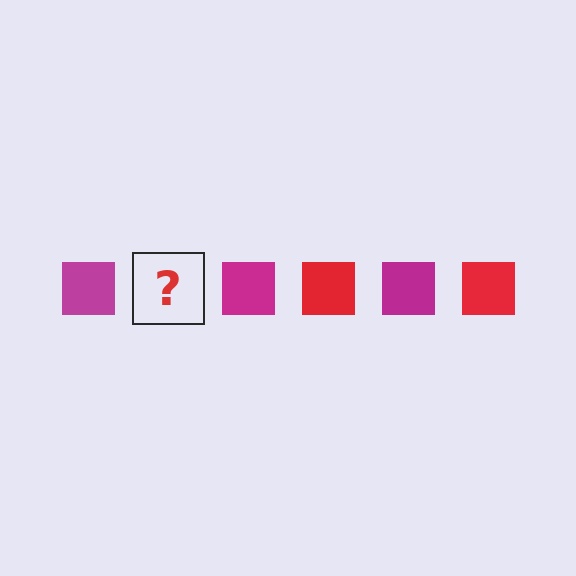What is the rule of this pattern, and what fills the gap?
The rule is that the pattern cycles through magenta, red squares. The gap should be filled with a red square.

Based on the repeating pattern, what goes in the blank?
The blank should be a red square.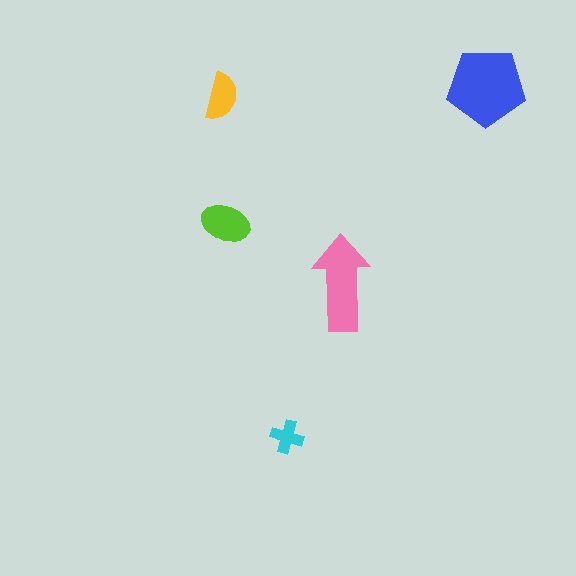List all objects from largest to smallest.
The blue pentagon, the pink arrow, the lime ellipse, the yellow semicircle, the cyan cross.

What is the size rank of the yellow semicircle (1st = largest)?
4th.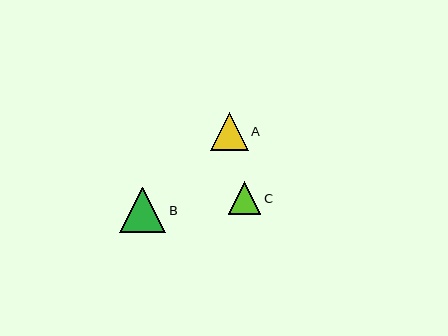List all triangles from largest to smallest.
From largest to smallest: B, A, C.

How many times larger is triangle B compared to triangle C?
Triangle B is approximately 1.4 times the size of triangle C.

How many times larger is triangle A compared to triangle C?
Triangle A is approximately 1.2 times the size of triangle C.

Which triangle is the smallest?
Triangle C is the smallest with a size of approximately 32 pixels.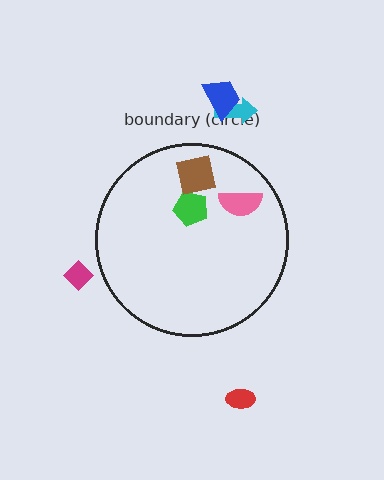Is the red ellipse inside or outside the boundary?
Outside.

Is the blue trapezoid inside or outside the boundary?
Outside.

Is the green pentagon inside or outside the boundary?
Inside.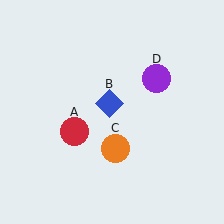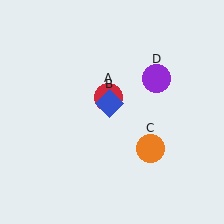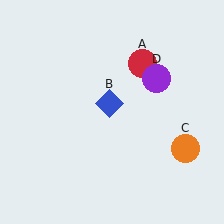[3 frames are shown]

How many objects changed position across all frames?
2 objects changed position: red circle (object A), orange circle (object C).